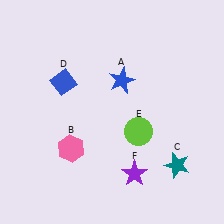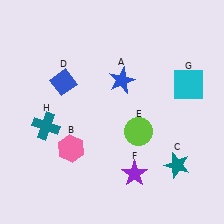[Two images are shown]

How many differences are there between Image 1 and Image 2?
There are 2 differences between the two images.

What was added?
A cyan square (G), a teal cross (H) were added in Image 2.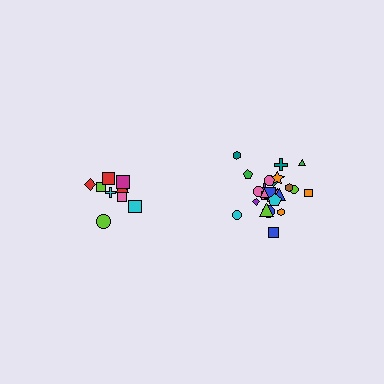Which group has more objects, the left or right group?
The right group.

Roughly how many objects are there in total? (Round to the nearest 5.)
Roughly 35 objects in total.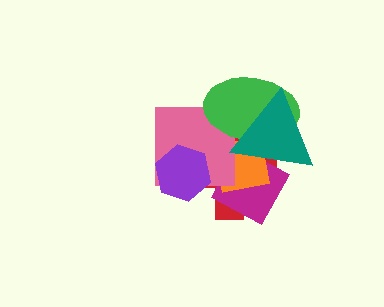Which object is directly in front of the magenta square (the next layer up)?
The orange square is directly in front of the magenta square.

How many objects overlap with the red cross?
6 objects overlap with the red cross.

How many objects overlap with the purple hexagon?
2 objects overlap with the purple hexagon.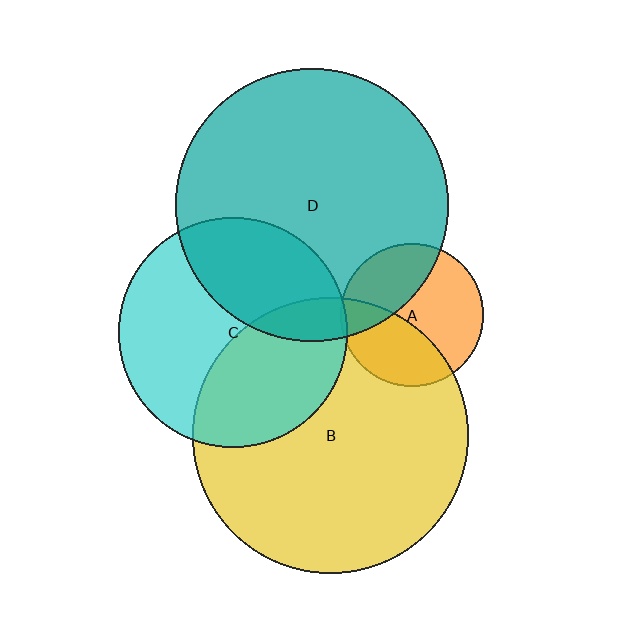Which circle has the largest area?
Circle B (yellow).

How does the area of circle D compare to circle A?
Approximately 3.6 times.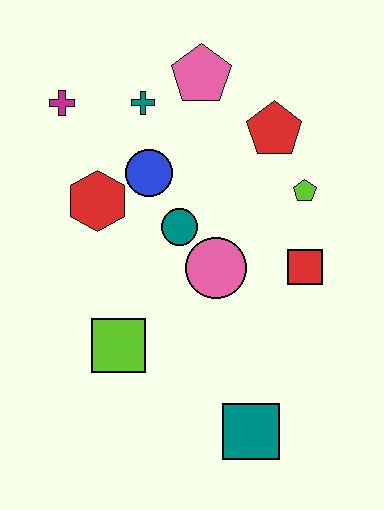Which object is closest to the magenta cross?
The teal cross is closest to the magenta cross.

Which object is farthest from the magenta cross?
The teal square is farthest from the magenta cross.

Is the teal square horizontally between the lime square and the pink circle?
No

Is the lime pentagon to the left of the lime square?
No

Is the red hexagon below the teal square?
No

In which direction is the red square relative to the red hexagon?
The red square is to the right of the red hexagon.